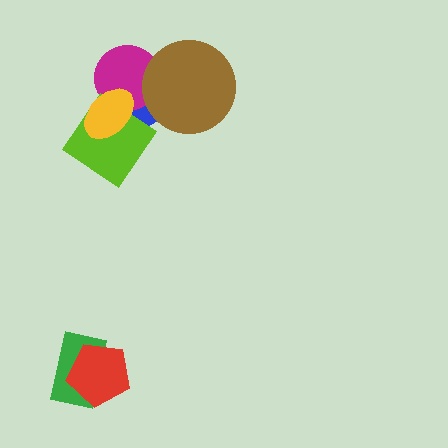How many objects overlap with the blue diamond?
4 objects overlap with the blue diamond.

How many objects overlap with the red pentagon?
1 object overlaps with the red pentagon.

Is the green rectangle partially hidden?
Yes, it is partially covered by another shape.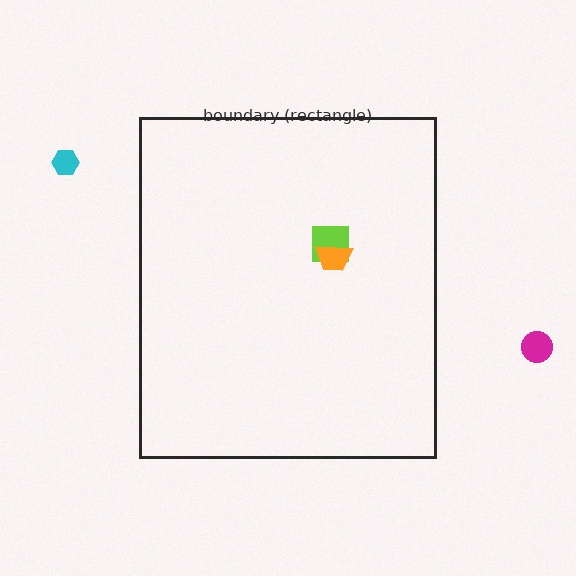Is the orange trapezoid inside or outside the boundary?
Inside.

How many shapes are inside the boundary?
2 inside, 2 outside.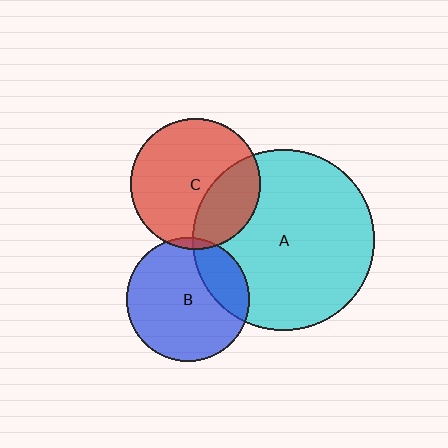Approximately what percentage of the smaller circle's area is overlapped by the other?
Approximately 5%.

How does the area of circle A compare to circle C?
Approximately 1.9 times.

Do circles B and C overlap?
Yes.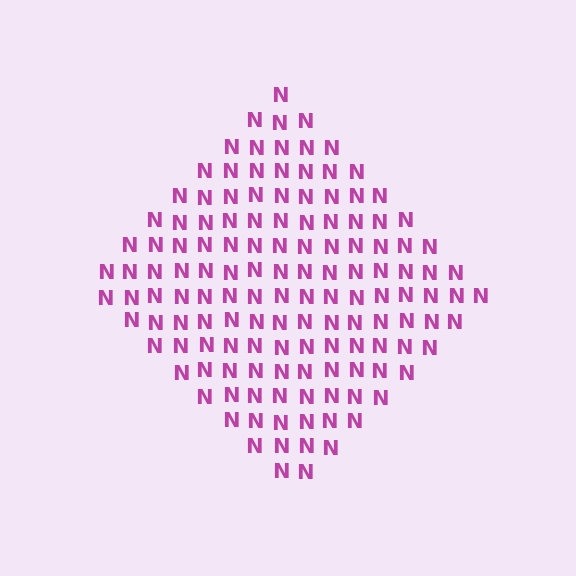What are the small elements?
The small elements are letter N's.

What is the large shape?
The large shape is a diamond.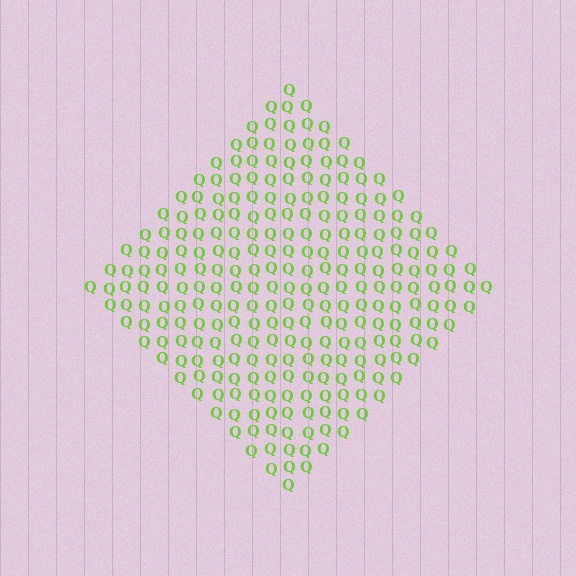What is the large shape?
The large shape is a diamond.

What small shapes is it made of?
It is made of small letter Q's.